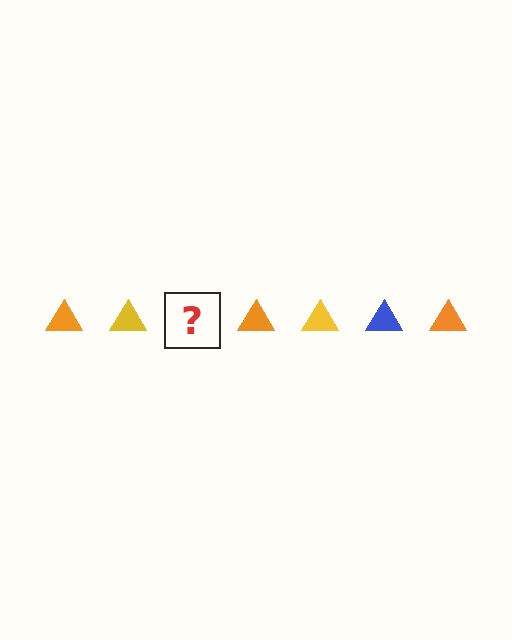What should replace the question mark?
The question mark should be replaced with a blue triangle.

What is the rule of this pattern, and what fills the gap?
The rule is that the pattern cycles through orange, yellow, blue triangles. The gap should be filled with a blue triangle.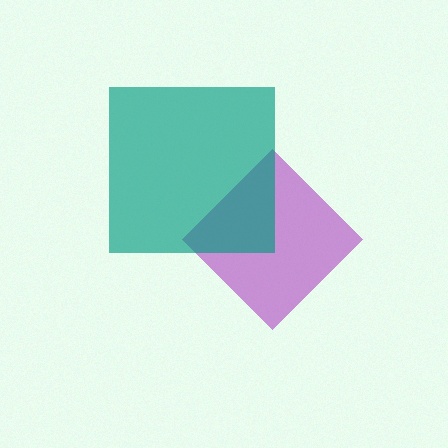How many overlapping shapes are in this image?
There are 2 overlapping shapes in the image.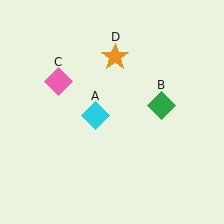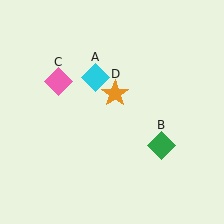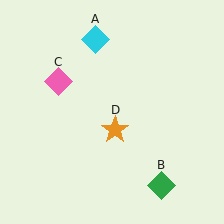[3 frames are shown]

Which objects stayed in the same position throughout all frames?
Pink diamond (object C) remained stationary.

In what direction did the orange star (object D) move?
The orange star (object D) moved down.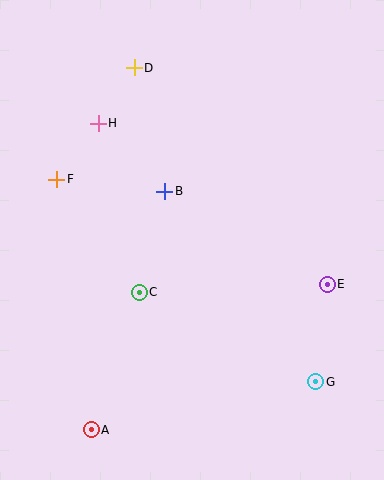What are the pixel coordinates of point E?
Point E is at (327, 284).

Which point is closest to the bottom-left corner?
Point A is closest to the bottom-left corner.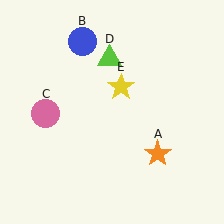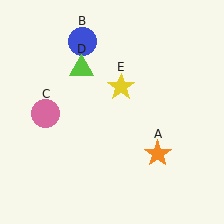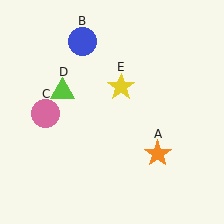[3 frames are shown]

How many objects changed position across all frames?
1 object changed position: lime triangle (object D).